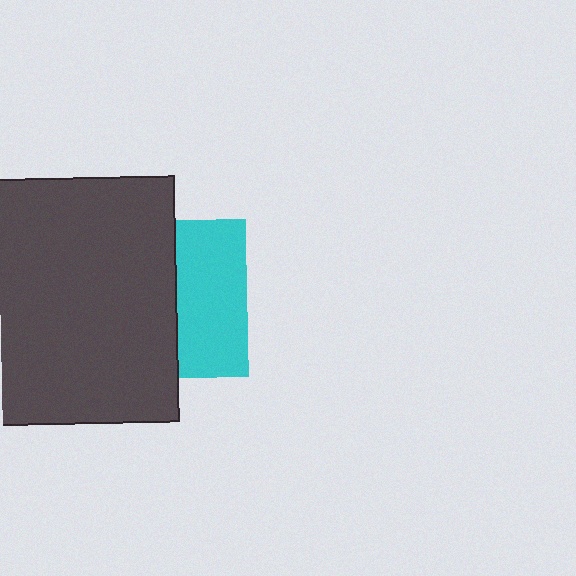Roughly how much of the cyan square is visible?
A small part of it is visible (roughly 44%).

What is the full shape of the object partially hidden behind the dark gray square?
The partially hidden object is a cyan square.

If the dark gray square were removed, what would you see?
You would see the complete cyan square.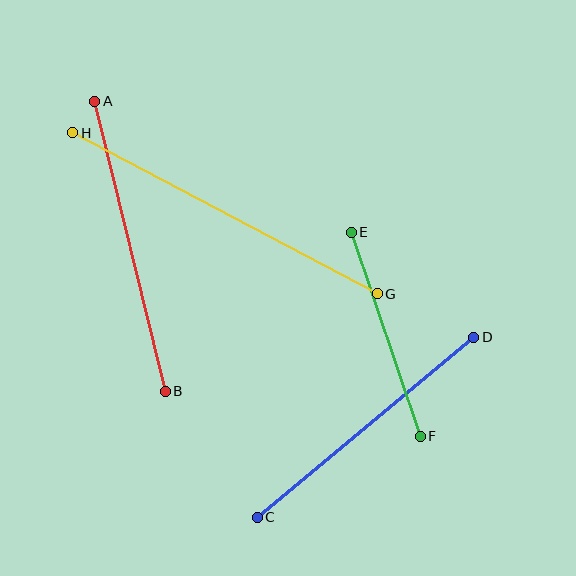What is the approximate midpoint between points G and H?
The midpoint is at approximately (225, 213) pixels.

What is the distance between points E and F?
The distance is approximately 216 pixels.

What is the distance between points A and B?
The distance is approximately 298 pixels.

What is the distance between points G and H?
The distance is approximately 344 pixels.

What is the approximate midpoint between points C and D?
The midpoint is at approximately (366, 427) pixels.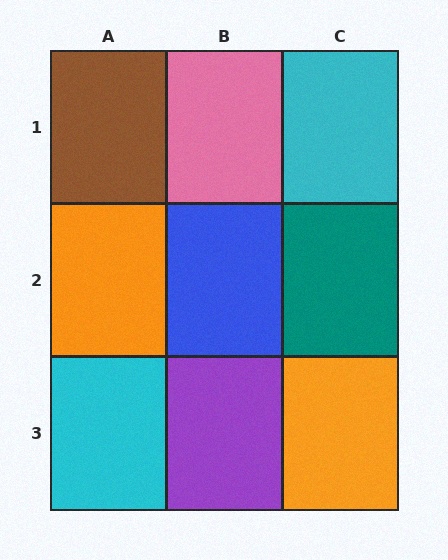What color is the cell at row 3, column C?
Orange.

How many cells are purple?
1 cell is purple.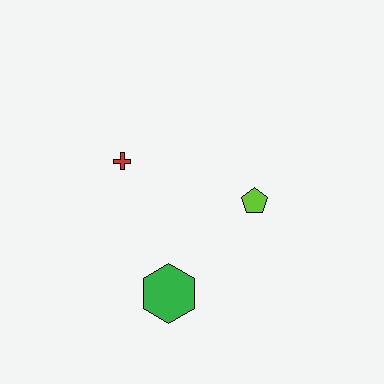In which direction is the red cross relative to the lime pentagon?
The red cross is to the left of the lime pentagon.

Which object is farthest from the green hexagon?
The red cross is farthest from the green hexagon.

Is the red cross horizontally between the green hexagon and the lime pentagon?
No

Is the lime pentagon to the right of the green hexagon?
Yes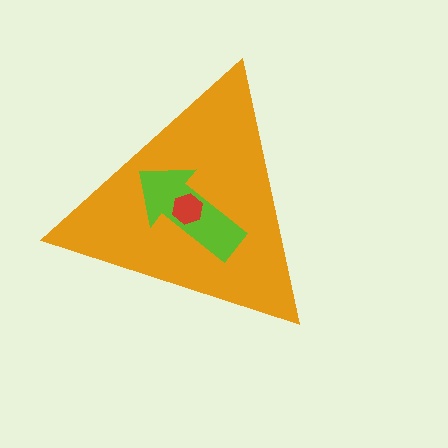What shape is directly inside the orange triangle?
The lime arrow.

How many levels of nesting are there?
3.